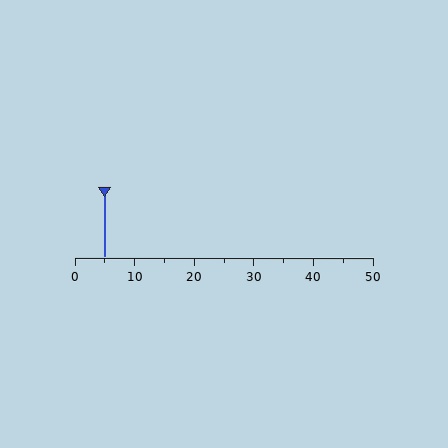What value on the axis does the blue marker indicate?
The marker indicates approximately 5.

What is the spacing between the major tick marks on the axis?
The major ticks are spaced 10 apart.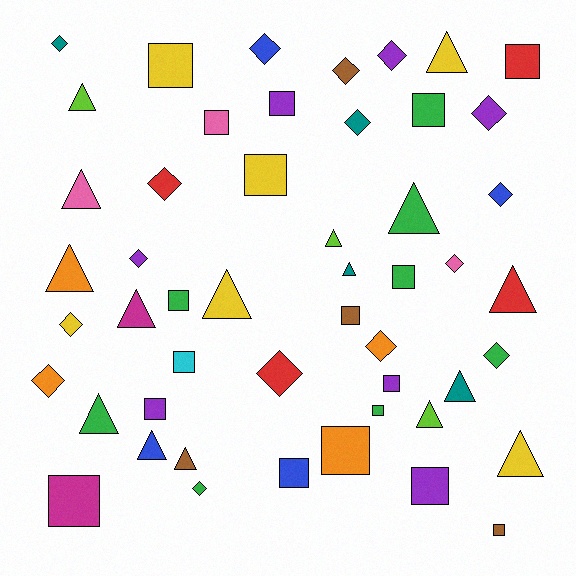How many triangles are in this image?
There are 16 triangles.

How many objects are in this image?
There are 50 objects.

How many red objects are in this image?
There are 4 red objects.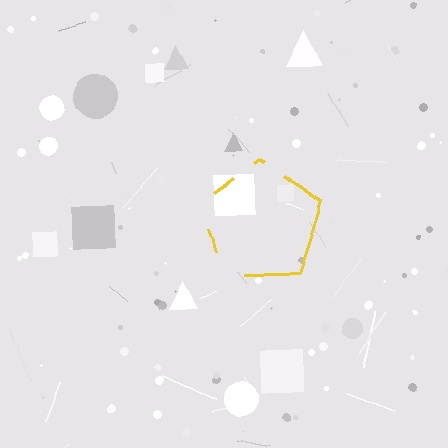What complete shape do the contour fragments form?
The contour fragments form a pentagon.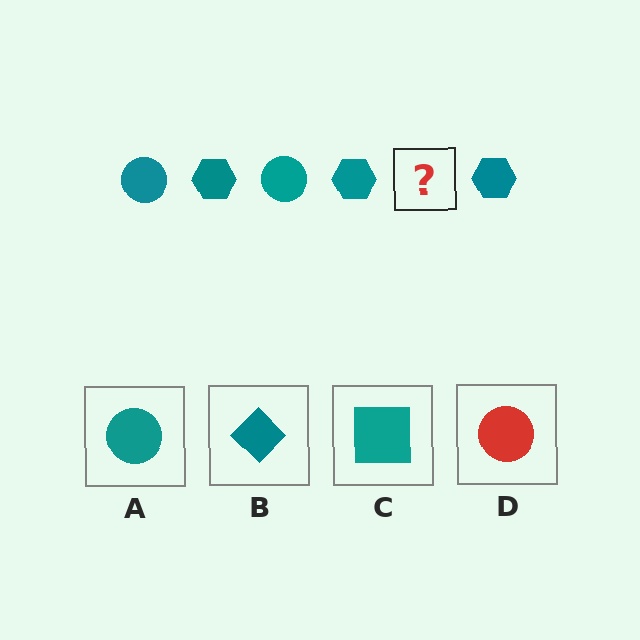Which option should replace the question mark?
Option A.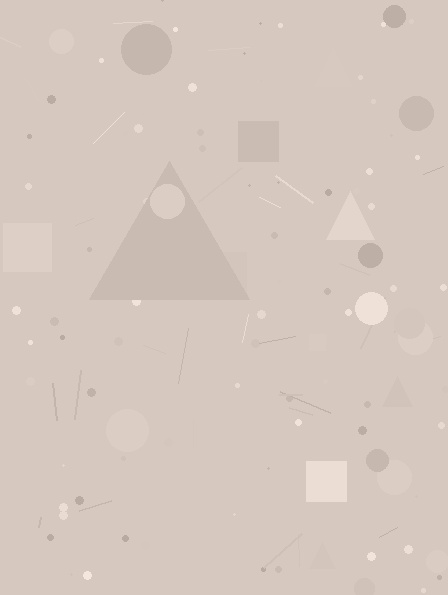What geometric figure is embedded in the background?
A triangle is embedded in the background.